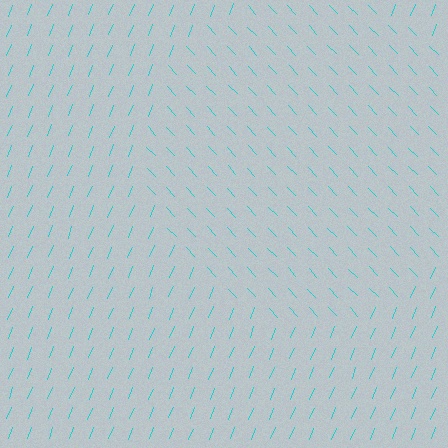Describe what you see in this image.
The image is filled with small cyan line segments. A circle region in the image has lines oriented differently from the surrounding lines, creating a visible texture boundary.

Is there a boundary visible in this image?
Yes, there is a texture boundary formed by a change in line orientation.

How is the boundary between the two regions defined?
The boundary is defined purely by a change in line orientation (approximately 65 degrees difference). All lines are the same color and thickness.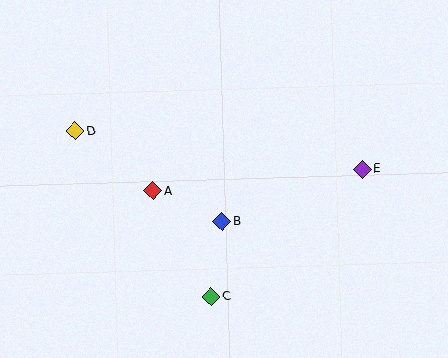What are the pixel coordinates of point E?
Point E is at (362, 169).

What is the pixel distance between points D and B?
The distance between D and B is 172 pixels.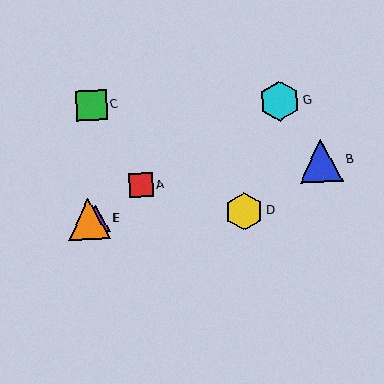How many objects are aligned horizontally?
3 objects (D, E, F) are aligned horizontally.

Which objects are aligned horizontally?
Objects D, E, F are aligned horizontally.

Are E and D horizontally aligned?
Yes, both are at y≈219.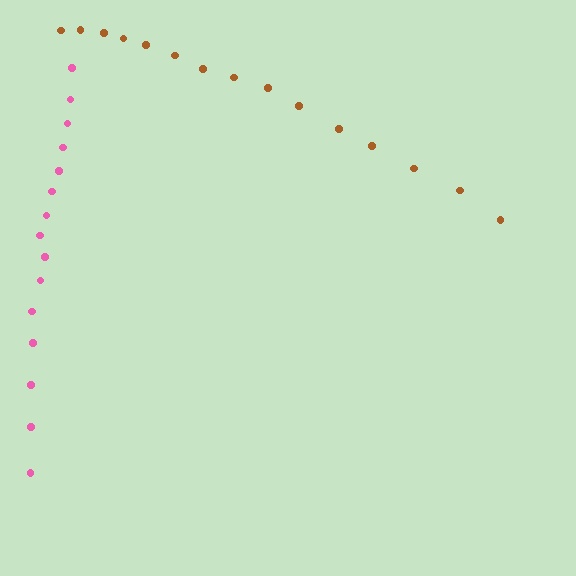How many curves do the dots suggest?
There are 2 distinct paths.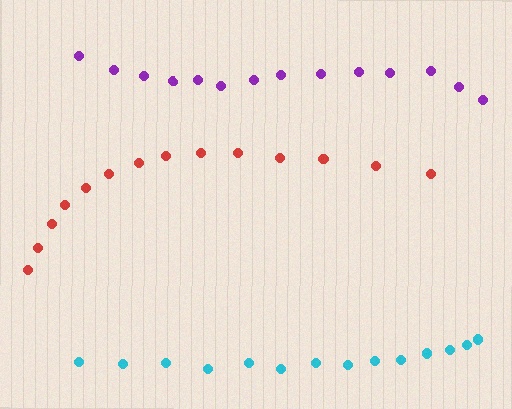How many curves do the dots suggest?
There are 3 distinct paths.